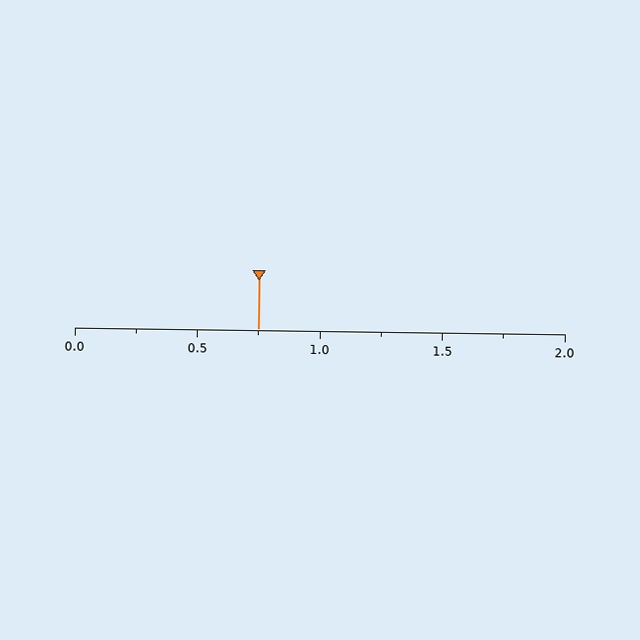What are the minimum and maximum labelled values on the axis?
The axis runs from 0.0 to 2.0.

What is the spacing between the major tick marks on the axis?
The major ticks are spaced 0.5 apart.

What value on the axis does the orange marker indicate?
The marker indicates approximately 0.75.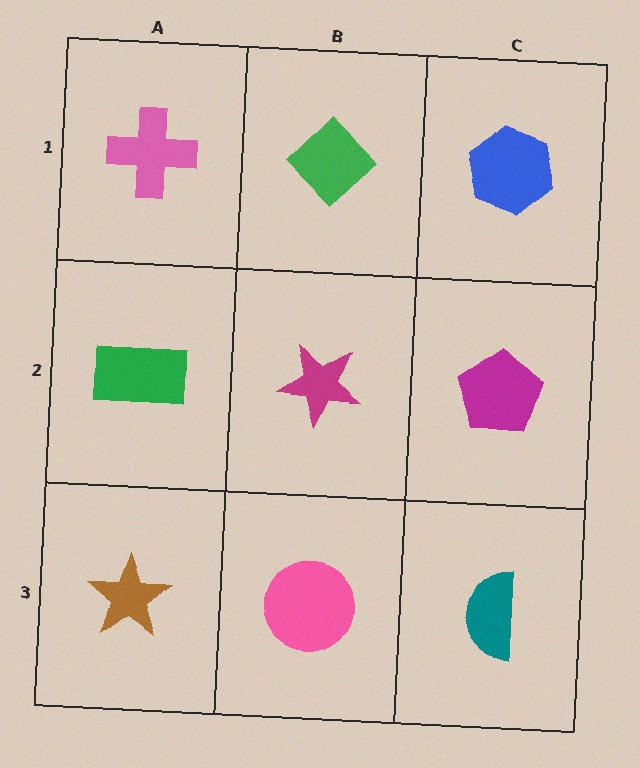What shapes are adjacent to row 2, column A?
A pink cross (row 1, column A), a brown star (row 3, column A), a magenta star (row 2, column B).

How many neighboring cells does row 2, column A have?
3.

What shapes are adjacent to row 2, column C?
A blue hexagon (row 1, column C), a teal semicircle (row 3, column C), a magenta star (row 2, column B).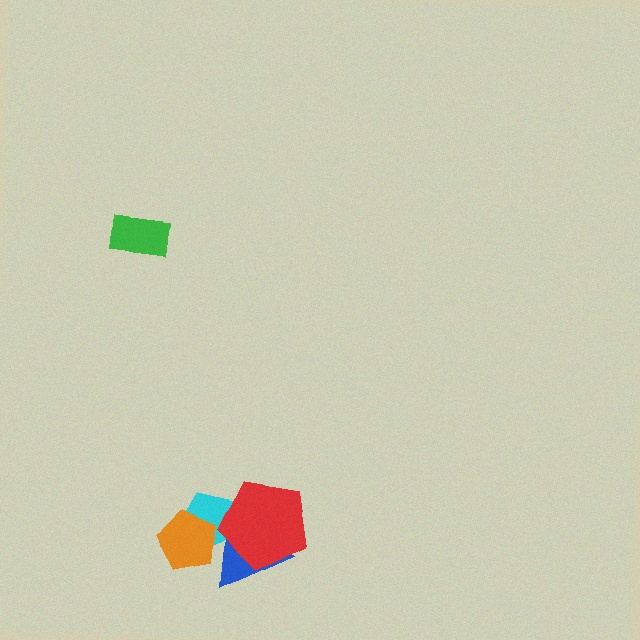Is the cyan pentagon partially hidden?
Yes, it is partially covered by another shape.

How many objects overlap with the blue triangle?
3 objects overlap with the blue triangle.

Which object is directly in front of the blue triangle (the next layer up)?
The red pentagon is directly in front of the blue triangle.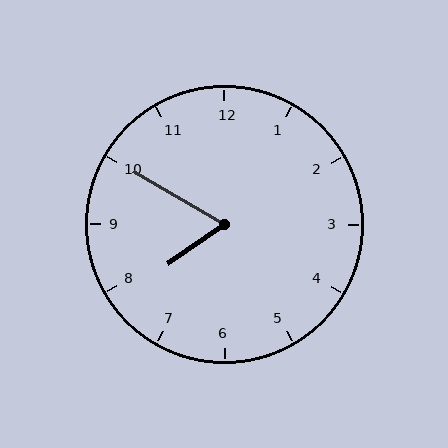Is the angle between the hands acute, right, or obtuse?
It is acute.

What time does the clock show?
7:50.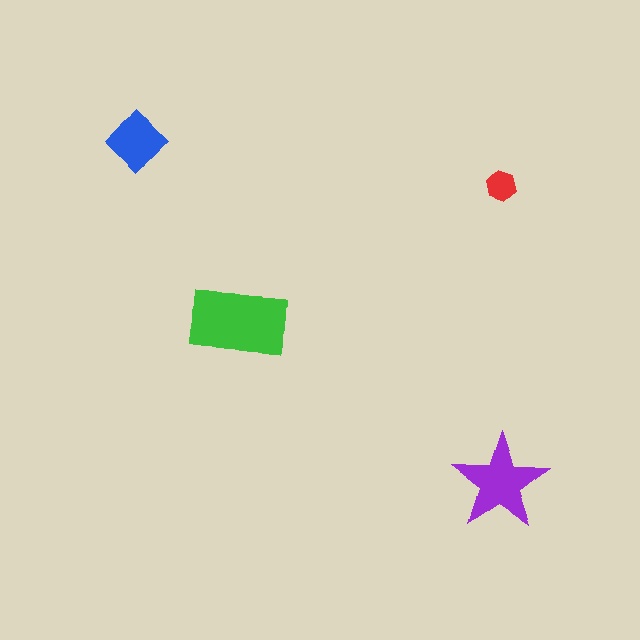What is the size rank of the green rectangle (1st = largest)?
1st.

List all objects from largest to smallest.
The green rectangle, the purple star, the blue diamond, the red hexagon.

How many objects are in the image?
There are 4 objects in the image.